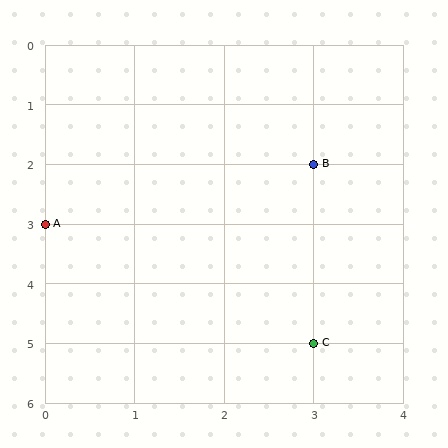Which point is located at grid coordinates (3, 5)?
Point C is at (3, 5).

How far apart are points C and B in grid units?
Points C and B are 3 rows apart.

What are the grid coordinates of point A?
Point A is at grid coordinates (0, 3).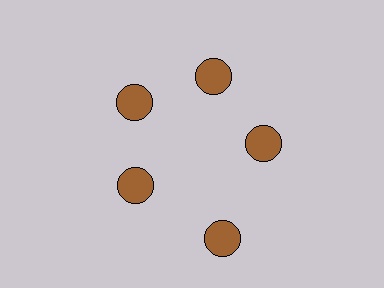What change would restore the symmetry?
The symmetry would be restored by moving it inward, back onto the ring so that all 5 circles sit at equal angles and equal distance from the center.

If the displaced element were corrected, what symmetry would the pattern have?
It would have 5-fold rotational symmetry — the pattern would map onto itself every 72 degrees.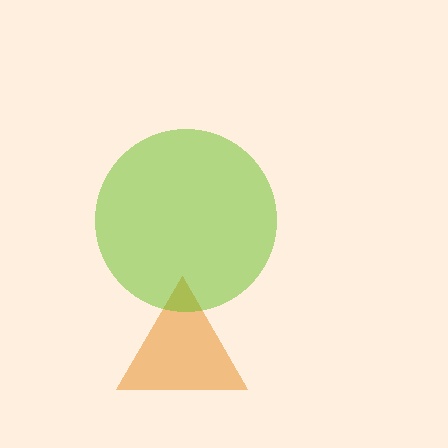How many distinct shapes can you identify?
There are 2 distinct shapes: an orange triangle, a lime circle.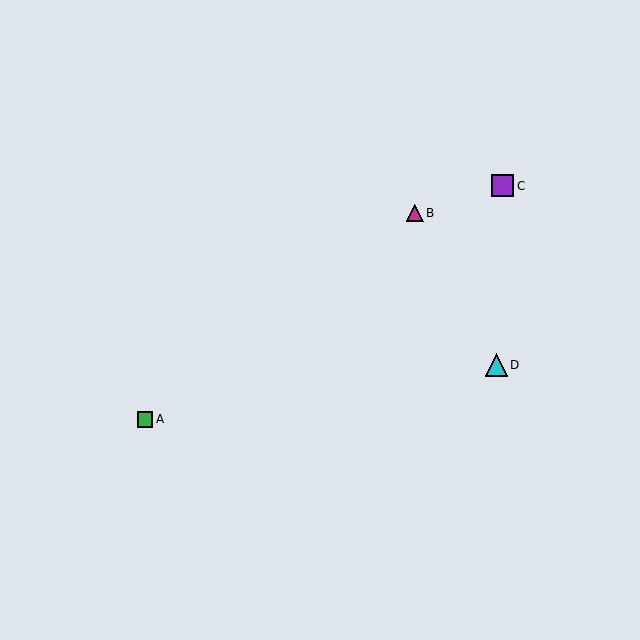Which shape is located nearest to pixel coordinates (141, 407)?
The green square (labeled A) at (145, 419) is nearest to that location.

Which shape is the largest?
The cyan triangle (labeled D) is the largest.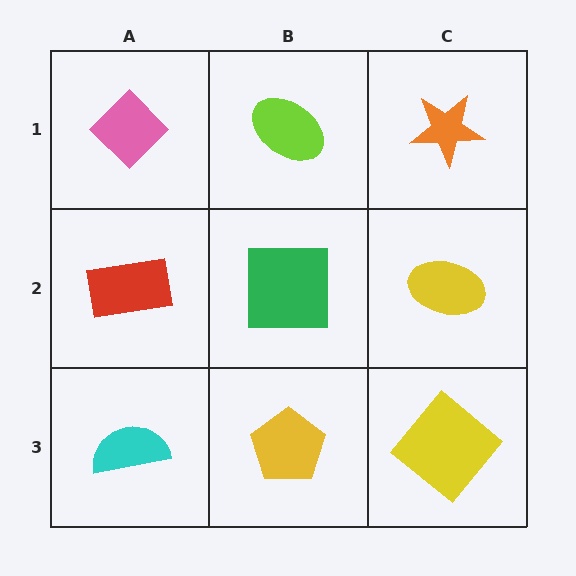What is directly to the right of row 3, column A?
A yellow pentagon.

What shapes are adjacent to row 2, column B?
A lime ellipse (row 1, column B), a yellow pentagon (row 3, column B), a red rectangle (row 2, column A), a yellow ellipse (row 2, column C).